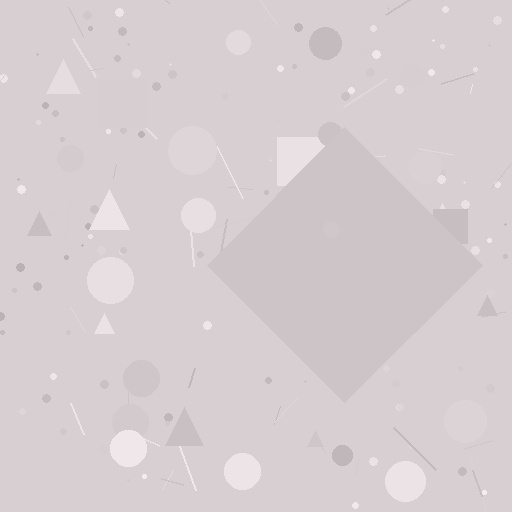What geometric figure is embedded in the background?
A diamond is embedded in the background.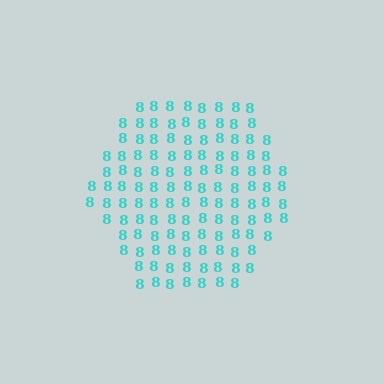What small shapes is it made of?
It is made of small digit 8's.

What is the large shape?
The large shape is a hexagon.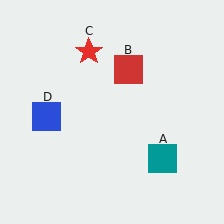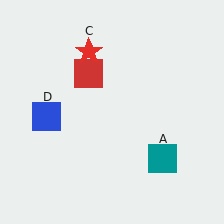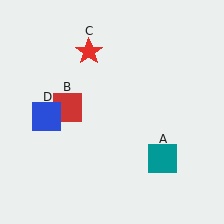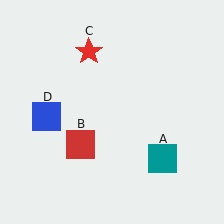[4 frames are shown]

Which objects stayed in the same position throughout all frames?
Teal square (object A) and red star (object C) and blue square (object D) remained stationary.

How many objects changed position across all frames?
1 object changed position: red square (object B).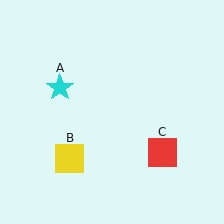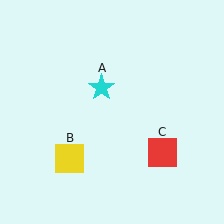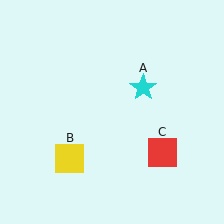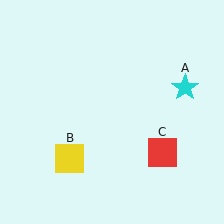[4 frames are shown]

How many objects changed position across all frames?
1 object changed position: cyan star (object A).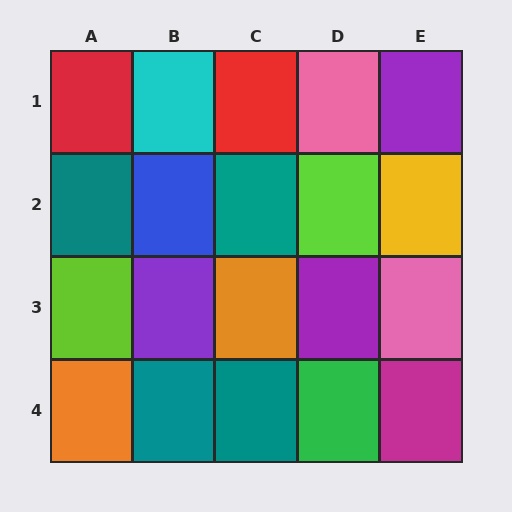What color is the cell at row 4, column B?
Teal.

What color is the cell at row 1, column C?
Red.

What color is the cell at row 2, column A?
Teal.